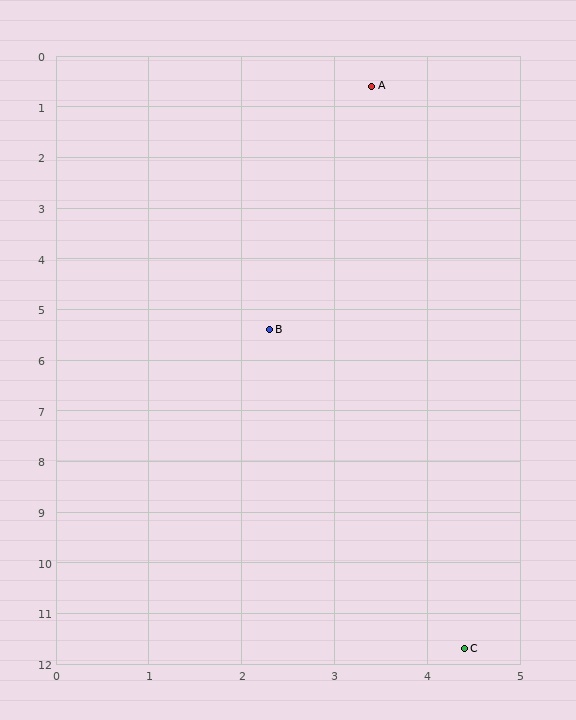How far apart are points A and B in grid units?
Points A and B are about 4.9 grid units apart.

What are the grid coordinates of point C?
Point C is at approximately (4.4, 11.7).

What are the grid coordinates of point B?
Point B is at approximately (2.3, 5.4).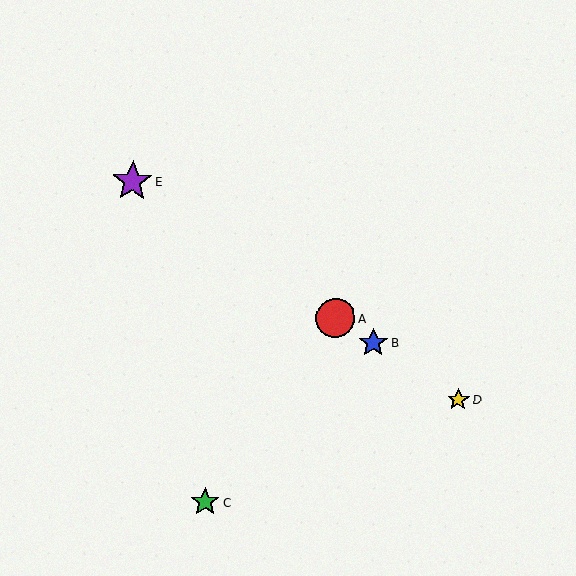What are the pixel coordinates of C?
Object C is at (205, 502).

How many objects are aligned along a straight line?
4 objects (A, B, D, E) are aligned along a straight line.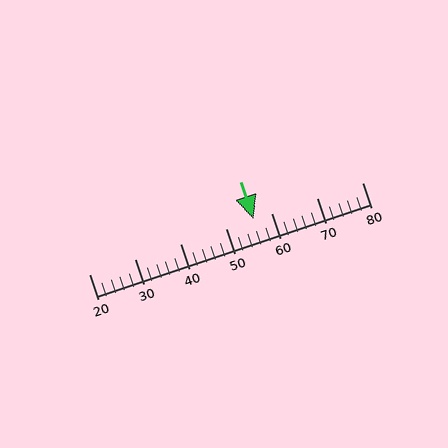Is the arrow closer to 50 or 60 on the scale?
The arrow is closer to 60.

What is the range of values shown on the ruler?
The ruler shows values from 20 to 80.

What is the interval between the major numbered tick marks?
The major tick marks are spaced 10 units apart.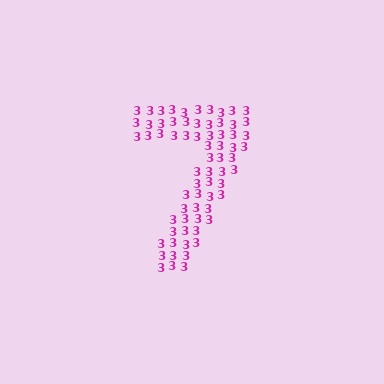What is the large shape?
The large shape is the digit 7.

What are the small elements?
The small elements are digit 3's.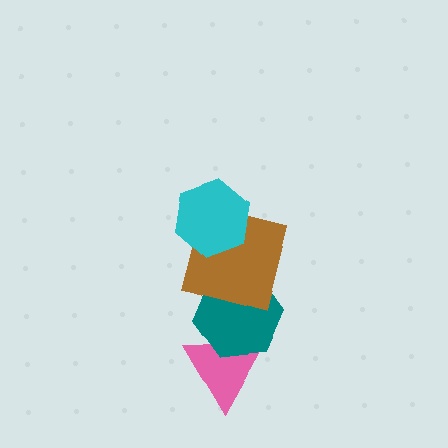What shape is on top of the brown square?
The cyan hexagon is on top of the brown square.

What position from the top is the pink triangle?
The pink triangle is 4th from the top.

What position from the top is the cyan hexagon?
The cyan hexagon is 1st from the top.